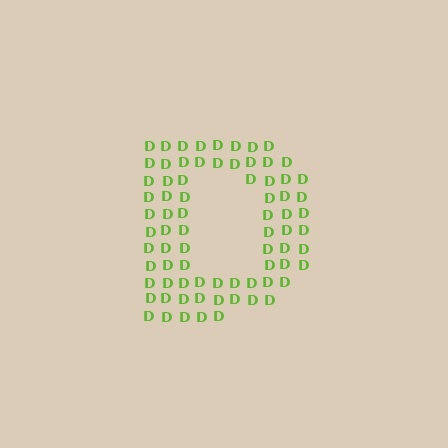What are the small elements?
The small elements are letter D's.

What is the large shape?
The large shape is the letter D.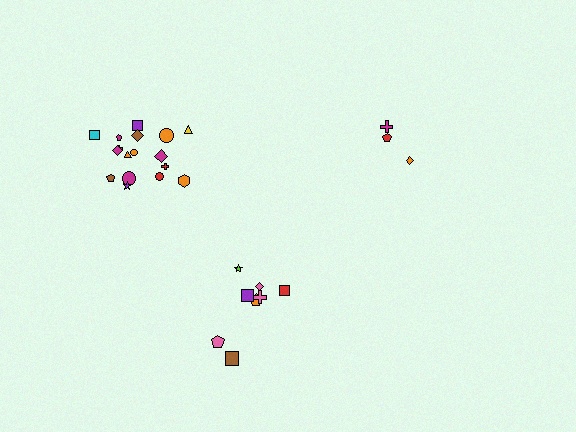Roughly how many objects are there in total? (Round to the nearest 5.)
Roughly 30 objects in total.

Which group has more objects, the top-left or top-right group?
The top-left group.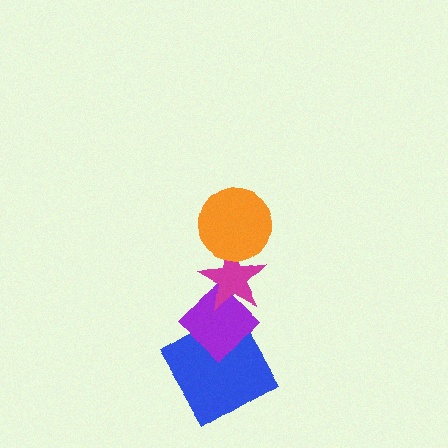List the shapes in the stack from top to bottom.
From top to bottom: the orange circle, the magenta star, the purple diamond, the blue diamond.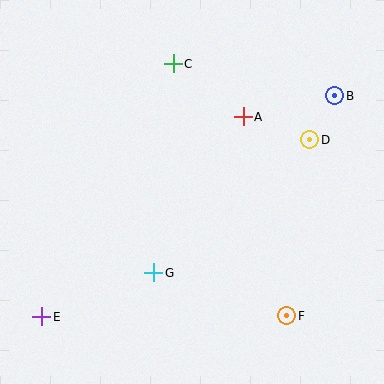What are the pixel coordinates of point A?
Point A is at (243, 117).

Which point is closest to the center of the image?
Point G at (154, 273) is closest to the center.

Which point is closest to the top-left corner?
Point C is closest to the top-left corner.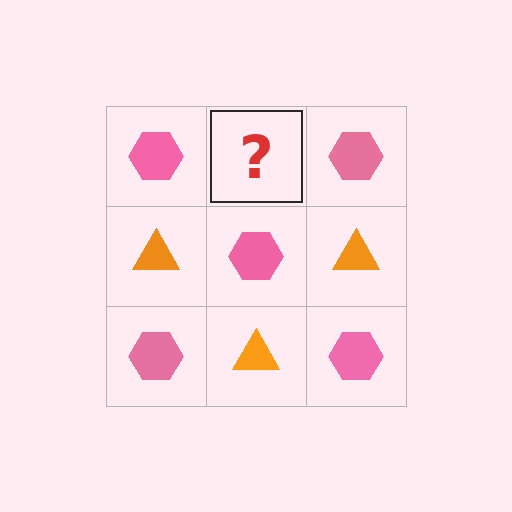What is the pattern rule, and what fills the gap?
The rule is that it alternates pink hexagon and orange triangle in a checkerboard pattern. The gap should be filled with an orange triangle.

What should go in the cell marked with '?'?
The missing cell should contain an orange triangle.